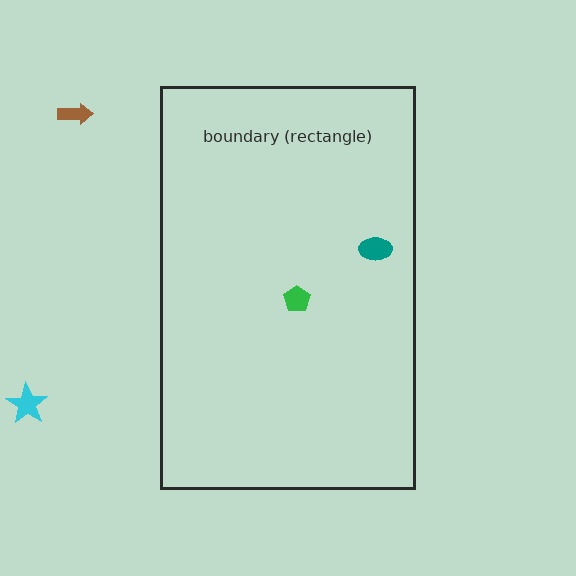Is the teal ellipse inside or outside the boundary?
Inside.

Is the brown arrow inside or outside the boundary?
Outside.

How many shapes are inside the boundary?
2 inside, 2 outside.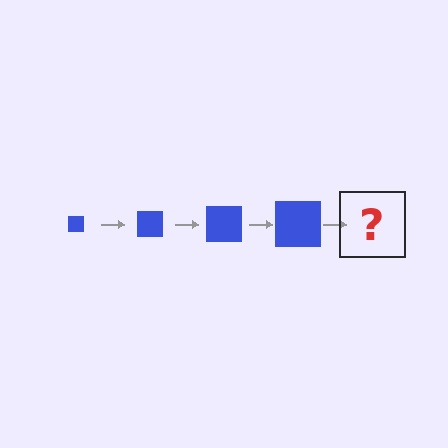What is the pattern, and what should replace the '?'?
The pattern is that the square gets progressively larger each step. The '?' should be a blue square, larger than the previous one.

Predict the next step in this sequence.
The next step is a blue square, larger than the previous one.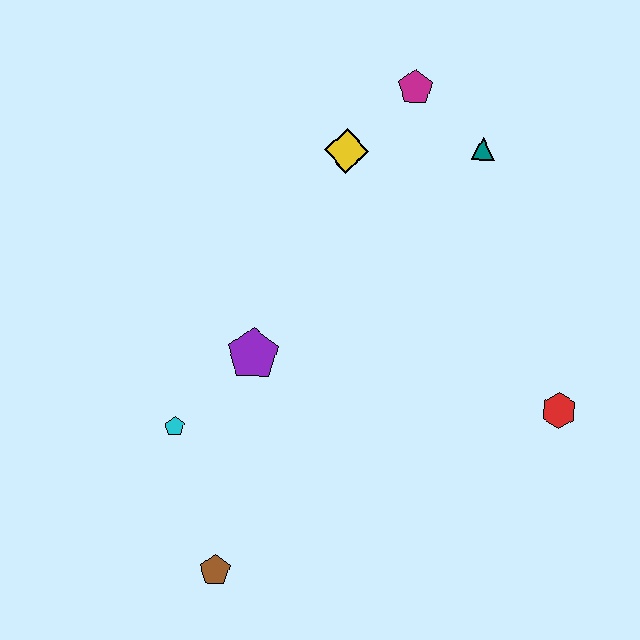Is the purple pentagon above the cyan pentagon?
Yes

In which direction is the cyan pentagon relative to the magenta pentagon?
The cyan pentagon is below the magenta pentagon.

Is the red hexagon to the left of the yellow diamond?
No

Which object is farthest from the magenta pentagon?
The brown pentagon is farthest from the magenta pentagon.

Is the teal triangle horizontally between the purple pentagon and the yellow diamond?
No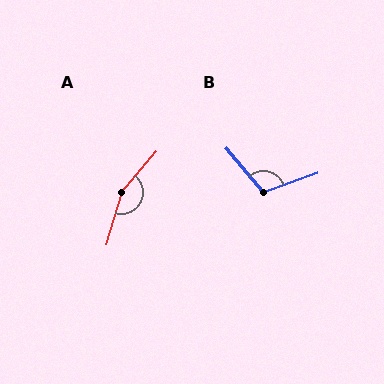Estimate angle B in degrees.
Approximately 110 degrees.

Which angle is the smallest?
B, at approximately 110 degrees.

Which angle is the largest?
A, at approximately 156 degrees.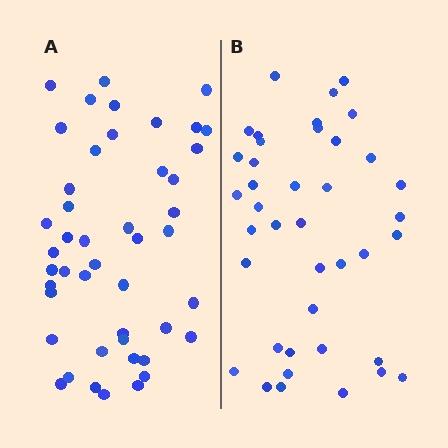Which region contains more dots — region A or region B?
Region A (the left region) has more dots.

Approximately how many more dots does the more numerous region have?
Region A has about 6 more dots than region B.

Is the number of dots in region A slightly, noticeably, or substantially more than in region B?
Region A has only slightly more — the two regions are fairly close. The ratio is roughly 1.1 to 1.